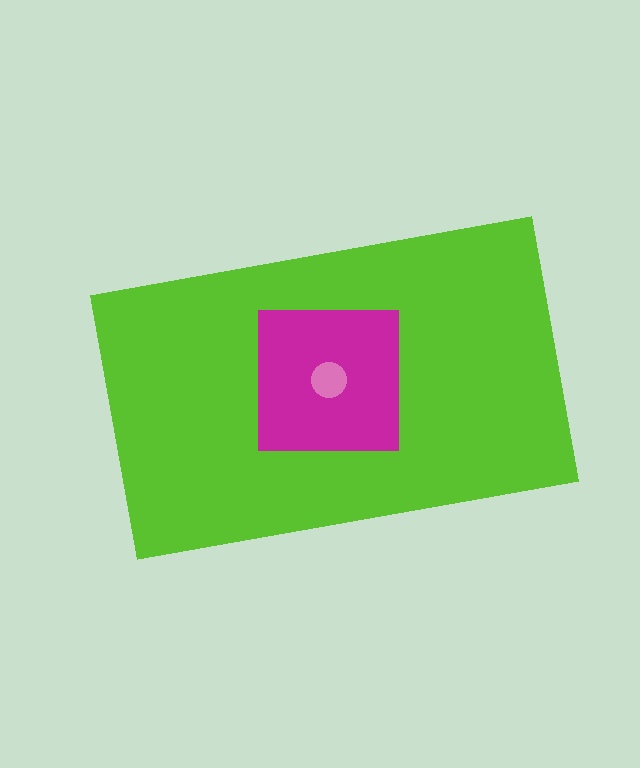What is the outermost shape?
The lime rectangle.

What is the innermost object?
The pink circle.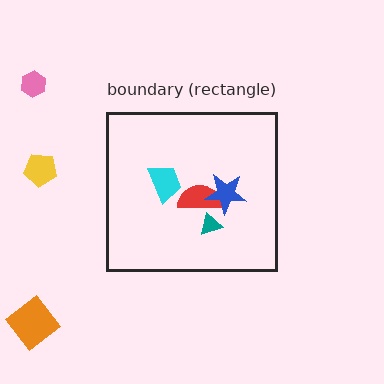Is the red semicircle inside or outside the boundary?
Inside.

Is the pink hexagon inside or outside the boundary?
Outside.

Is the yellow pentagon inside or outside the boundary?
Outside.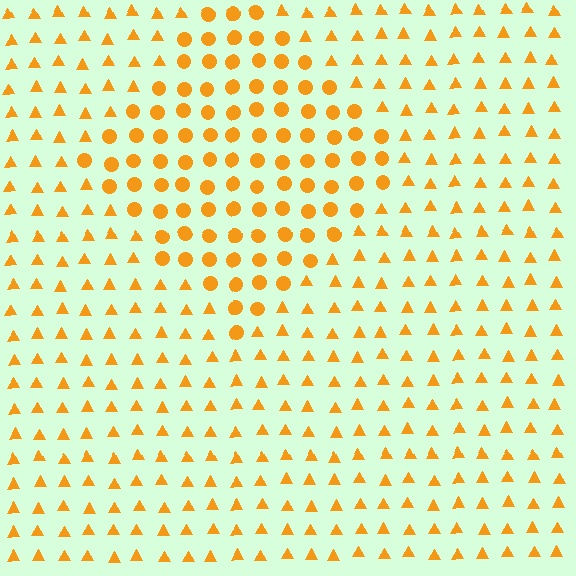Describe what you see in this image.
The image is filled with small orange elements arranged in a uniform grid. A diamond-shaped region contains circles, while the surrounding area contains triangles. The boundary is defined purely by the change in element shape.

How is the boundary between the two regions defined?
The boundary is defined by a change in element shape: circles inside vs. triangles outside. All elements share the same color and spacing.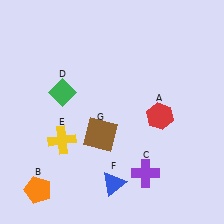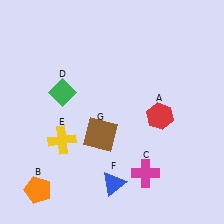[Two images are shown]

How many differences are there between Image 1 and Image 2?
There is 1 difference between the two images.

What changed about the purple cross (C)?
In Image 1, C is purple. In Image 2, it changed to magenta.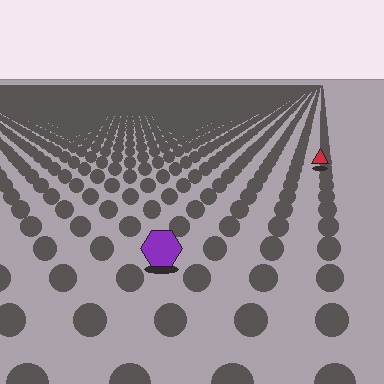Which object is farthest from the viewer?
The red triangle is farthest from the viewer. It appears smaller and the ground texture around it is denser.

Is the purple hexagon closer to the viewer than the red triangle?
Yes. The purple hexagon is closer — you can tell from the texture gradient: the ground texture is coarser near it.